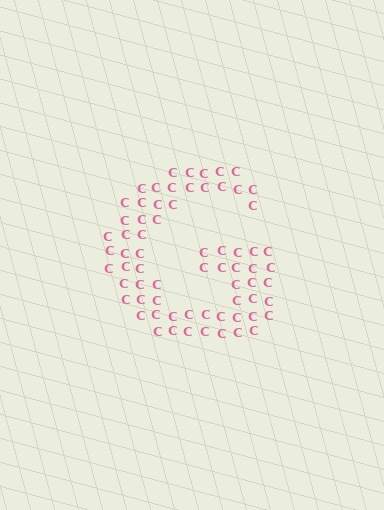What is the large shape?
The large shape is the letter G.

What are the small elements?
The small elements are letter C's.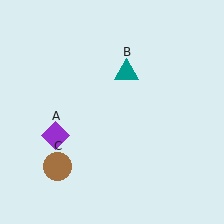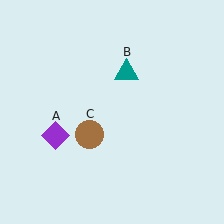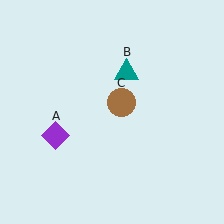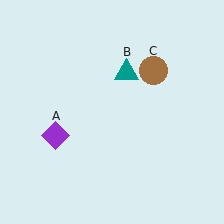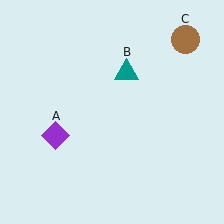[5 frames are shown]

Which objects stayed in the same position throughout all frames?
Purple diamond (object A) and teal triangle (object B) remained stationary.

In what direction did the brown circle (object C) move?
The brown circle (object C) moved up and to the right.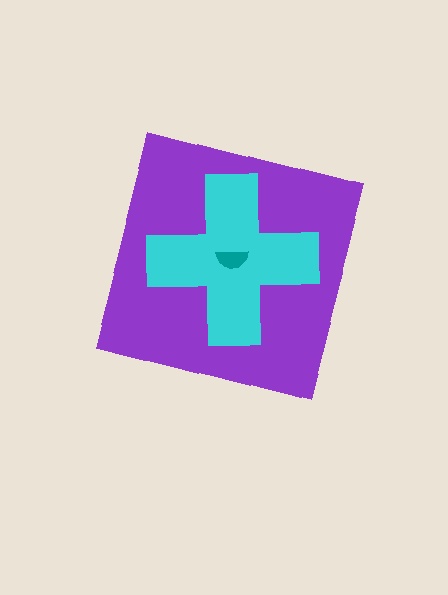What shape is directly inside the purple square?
The cyan cross.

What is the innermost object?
The teal semicircle.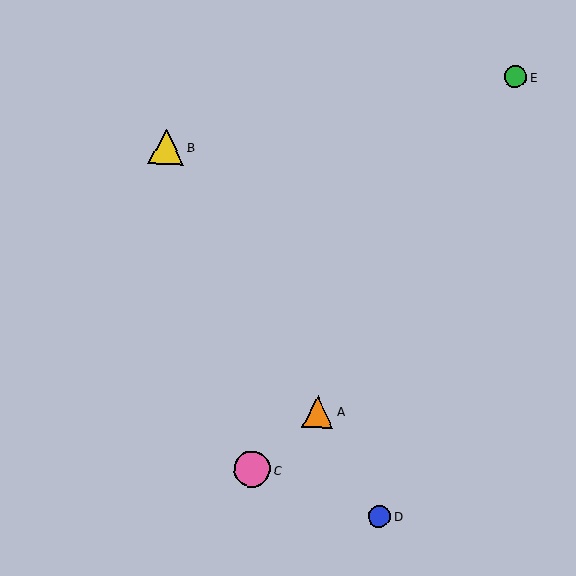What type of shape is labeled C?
Shape C is a pink circle.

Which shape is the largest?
The pink circle (labeled C) is the largest.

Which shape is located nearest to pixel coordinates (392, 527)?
The blue circle (labeled D) at (380, 516) is nearest to that location.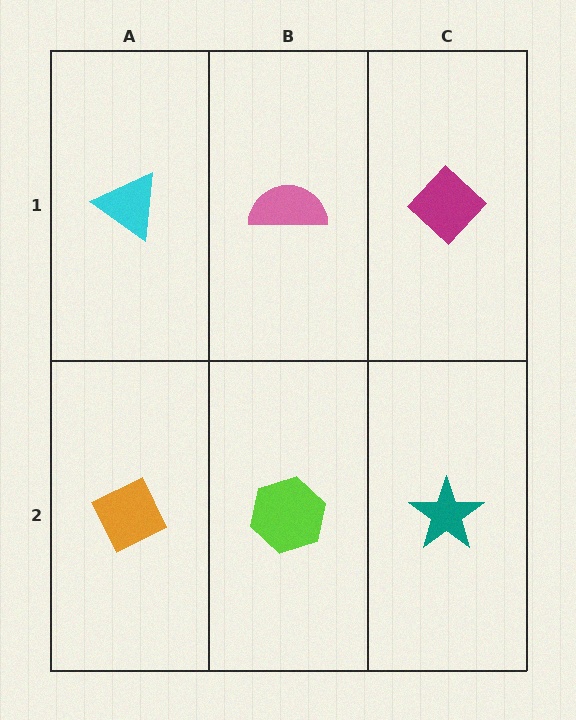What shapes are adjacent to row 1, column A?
An orange diamond (row 2, column A), a pink semicircle (row 1, column B).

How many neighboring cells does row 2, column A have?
2.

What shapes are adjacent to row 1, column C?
A teal star (row 2, column C), a pink semicircle (row 1, column B).